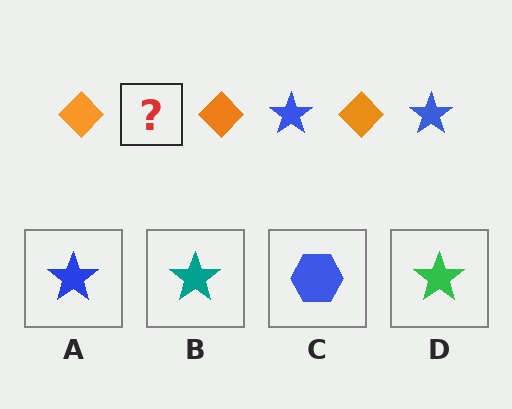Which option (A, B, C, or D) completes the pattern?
A.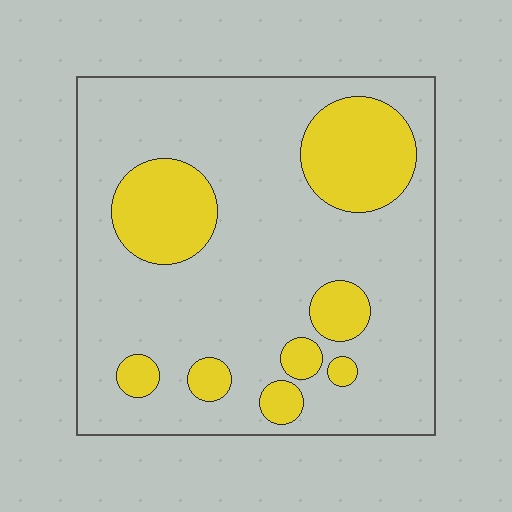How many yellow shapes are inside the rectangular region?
8.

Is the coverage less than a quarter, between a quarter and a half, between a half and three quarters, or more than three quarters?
Less than a quarter.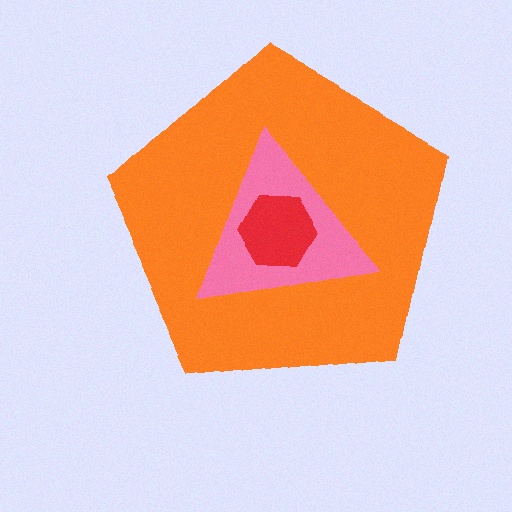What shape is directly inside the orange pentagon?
The pink triangle.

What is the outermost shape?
The orange pentagon.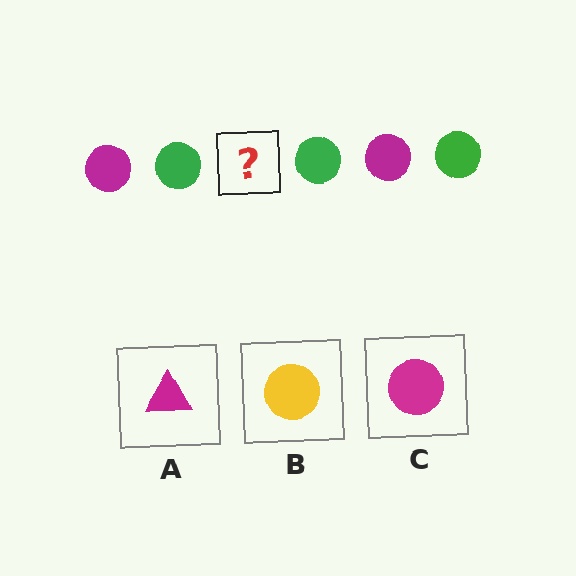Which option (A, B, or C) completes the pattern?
C.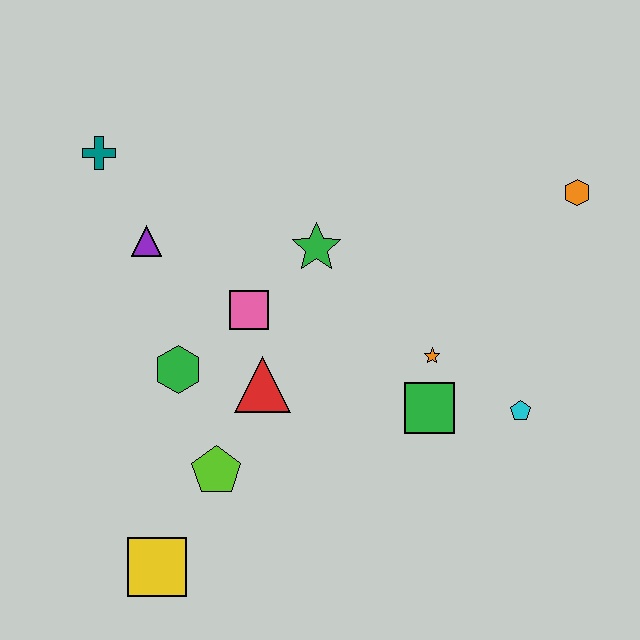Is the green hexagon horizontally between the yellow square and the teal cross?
No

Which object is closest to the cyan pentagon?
The green square is closest to the cyan pentagon.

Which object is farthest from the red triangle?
The orange hexagon is farthest from the red triangle.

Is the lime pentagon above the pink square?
No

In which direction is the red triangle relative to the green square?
The red triangle is to the left of the green square.